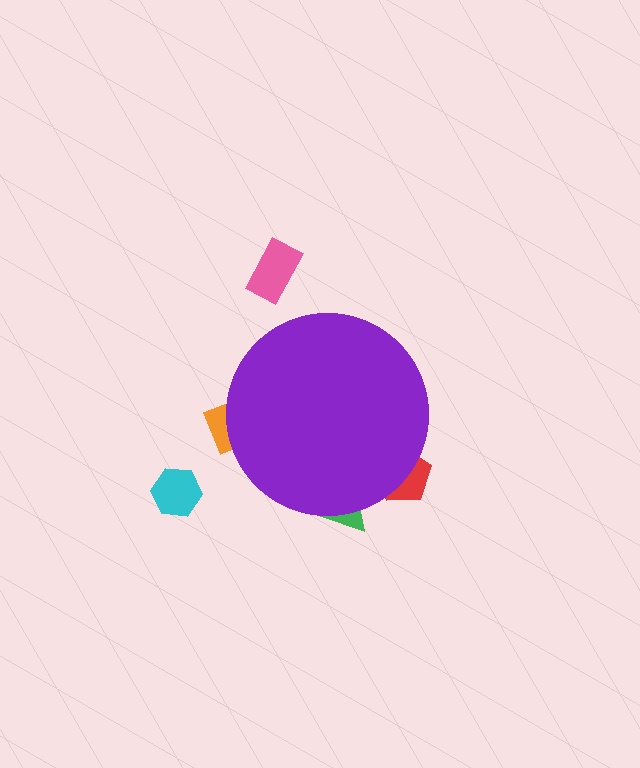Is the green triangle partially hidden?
Yes, the green triangle is partially hidden behind the purple circle.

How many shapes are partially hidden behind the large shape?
3 shapes are partially hidden.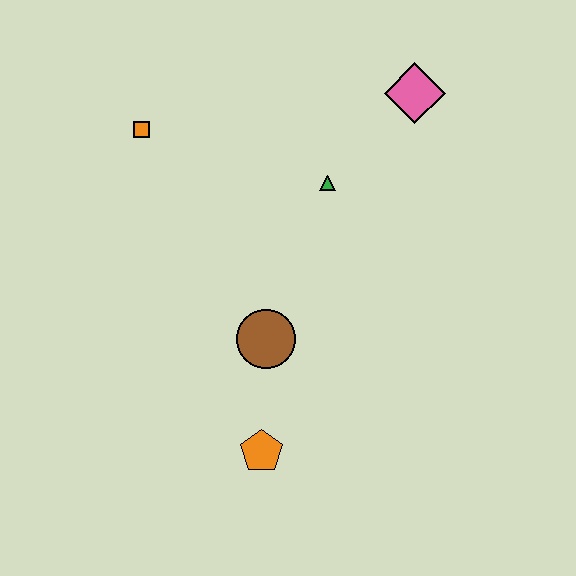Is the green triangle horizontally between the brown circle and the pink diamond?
Yes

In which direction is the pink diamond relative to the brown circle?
The pink diamond is above the brown circle.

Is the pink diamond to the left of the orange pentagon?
No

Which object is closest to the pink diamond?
The green triangle is closest to the pink diamond.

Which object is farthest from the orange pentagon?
The pink diamond is farthest from the orange pentagon.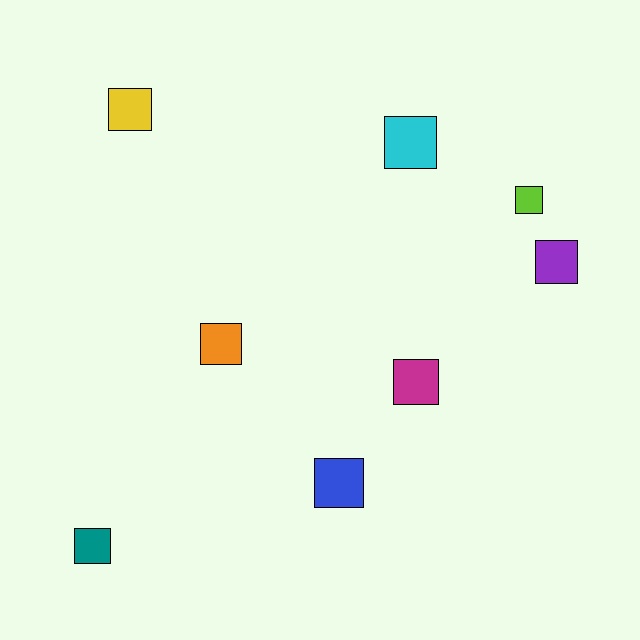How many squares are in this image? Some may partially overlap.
There are 8 squares.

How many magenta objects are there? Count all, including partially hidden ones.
There is 1 magenta object.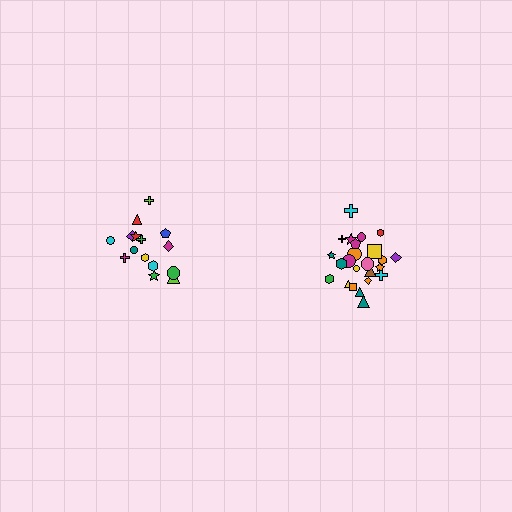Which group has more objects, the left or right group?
The right group.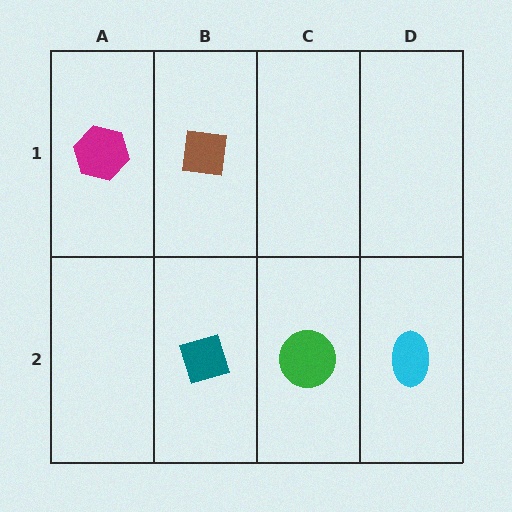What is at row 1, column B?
A brown square.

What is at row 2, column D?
A cyan ellipse.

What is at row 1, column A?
A magenta hexagon.